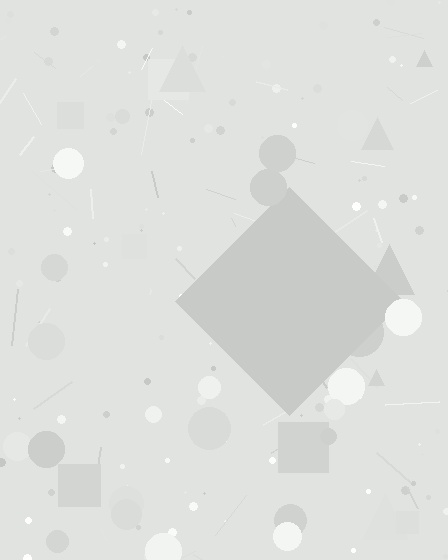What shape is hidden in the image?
A diamond is hidden in the image.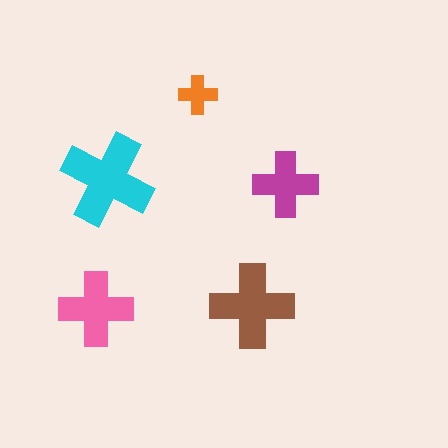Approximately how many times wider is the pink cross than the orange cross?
About 2 times wider.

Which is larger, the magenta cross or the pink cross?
The pink one.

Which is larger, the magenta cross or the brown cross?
The brown one.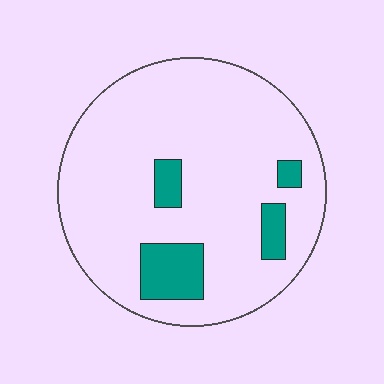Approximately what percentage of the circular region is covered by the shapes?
Approximately 10%.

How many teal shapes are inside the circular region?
4.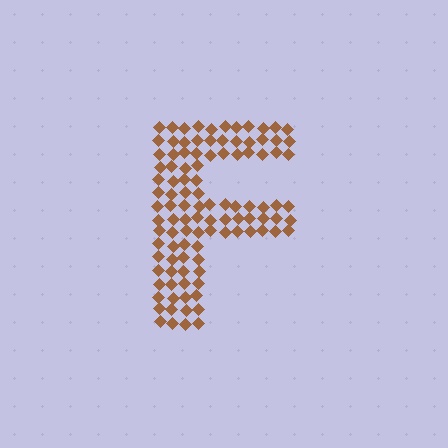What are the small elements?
The small elements are diamonds.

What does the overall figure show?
The overall figure shows the letter F.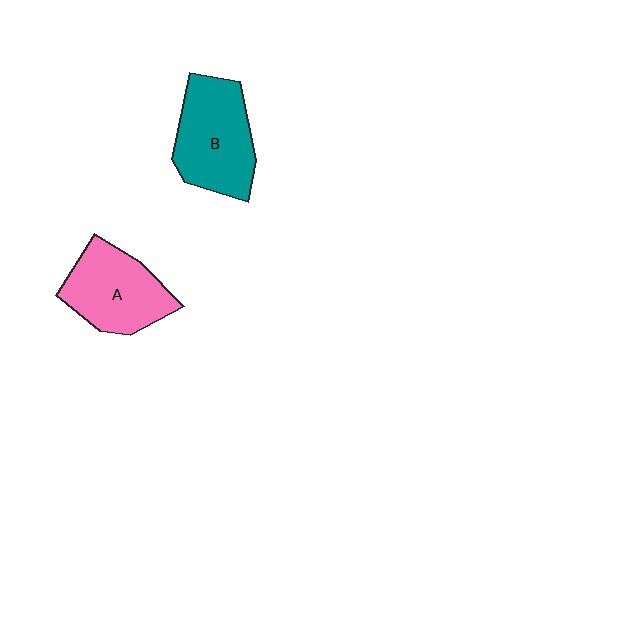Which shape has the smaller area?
Shape A (pink).